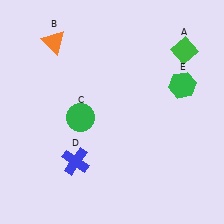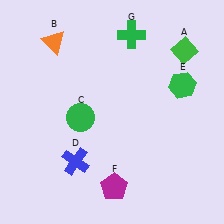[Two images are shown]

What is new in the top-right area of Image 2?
A green cross (G) was added in the top-right area of Image 2.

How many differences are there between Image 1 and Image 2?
There are 2 differences between the two images.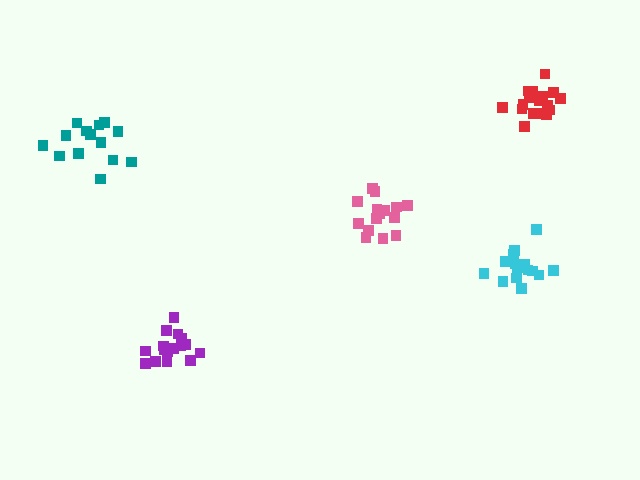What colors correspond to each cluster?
The clusters are colored: pink, red, teal, purple, cyan.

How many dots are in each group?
Group 1: 15 dots, Group 2: 19 dots, Group 3: 14 dots, Group 4: 17 dots, Group 5: 17 dots (82 total).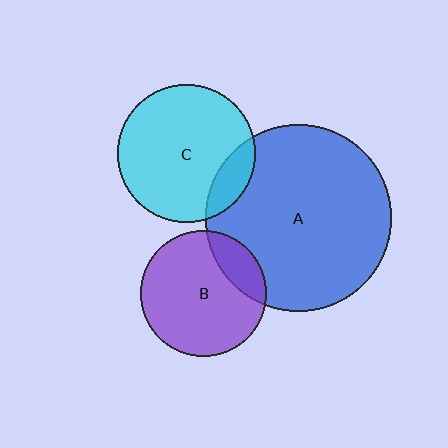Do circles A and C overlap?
Yes.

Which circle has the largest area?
Circle A (blue).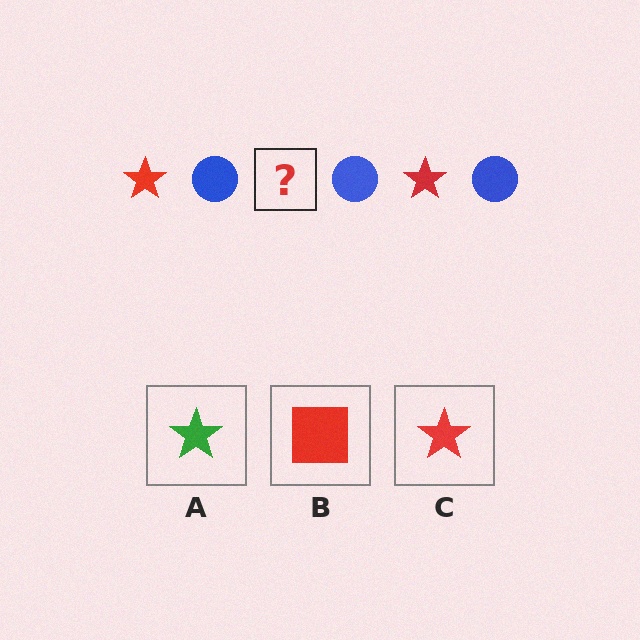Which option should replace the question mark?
Option C.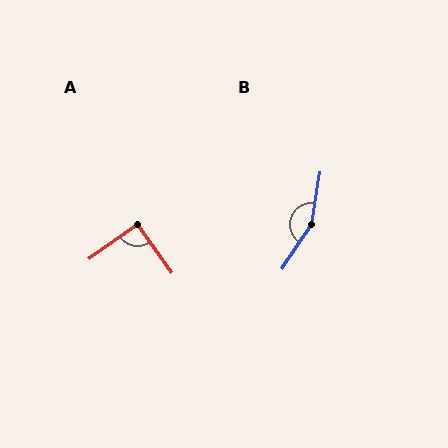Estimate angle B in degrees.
Approximately 155 degrees.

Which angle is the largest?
B, at approximately 155 degrees.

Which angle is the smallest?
A, at approximately 91 degrees.